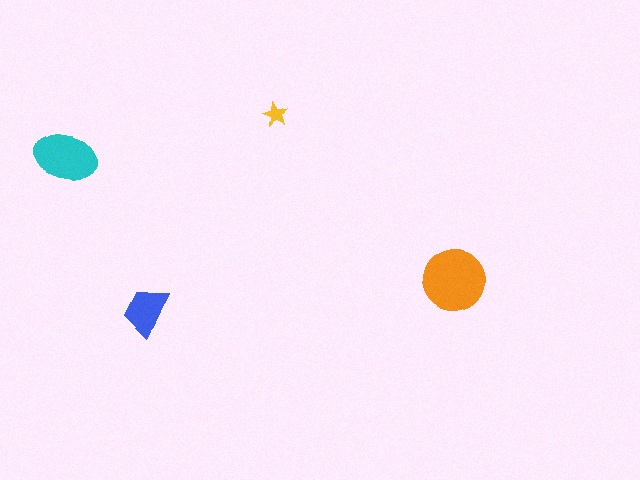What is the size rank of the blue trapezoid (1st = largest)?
3rd.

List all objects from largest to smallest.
The orange circle, the cyan ellipse, the blue trapezoid, the yellow star.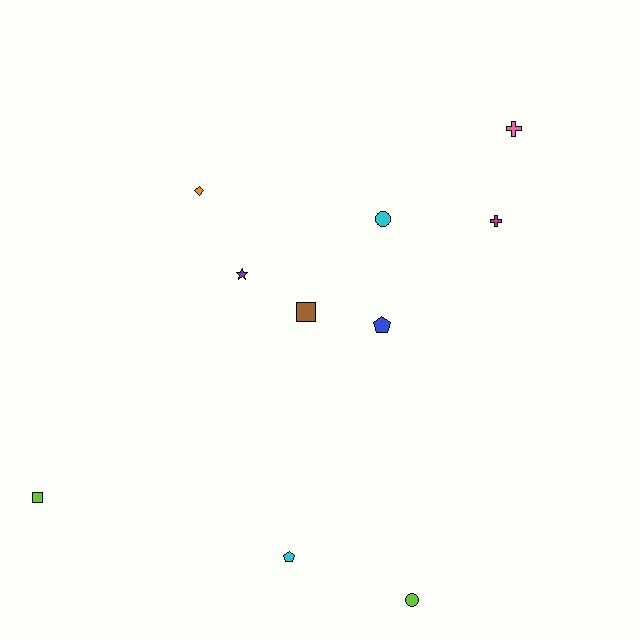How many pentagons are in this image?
There are 2 pentagons.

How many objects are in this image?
There are 10 objects.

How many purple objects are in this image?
There is 1 purple object.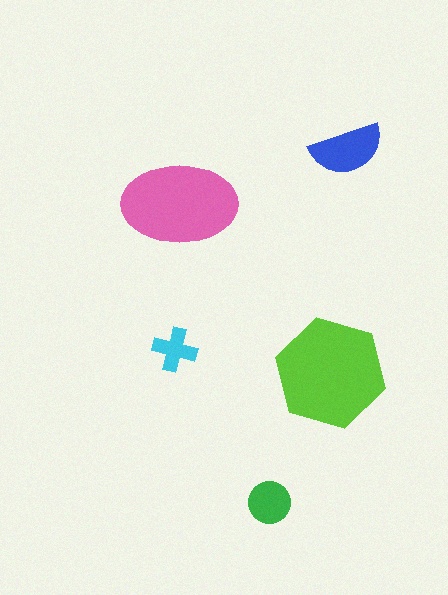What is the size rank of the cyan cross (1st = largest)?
5th.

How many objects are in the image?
There are 5 objects in the image.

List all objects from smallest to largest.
The cyan cross, the green circle, the blue semicircle, the pink ellipse, the lime hexagon.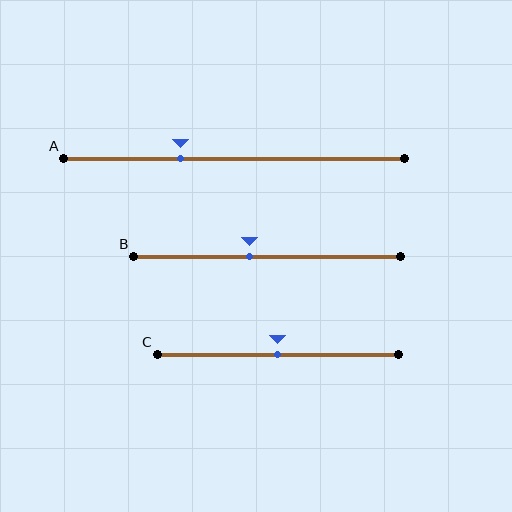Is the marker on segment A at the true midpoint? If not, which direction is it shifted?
No, the marker on segment A is shifted to the left by about 16% of the segment length.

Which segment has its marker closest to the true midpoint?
Segment C has its marker closest to the true midpoint.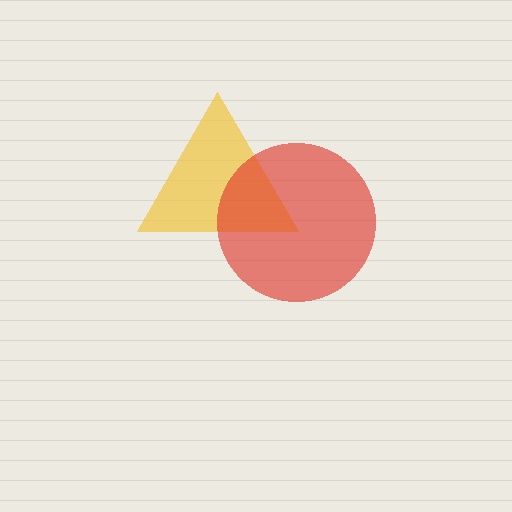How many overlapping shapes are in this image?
There are 2 overlapping shapes in the image.